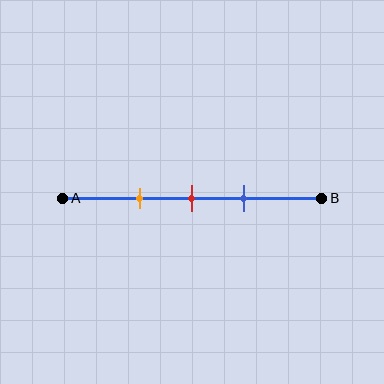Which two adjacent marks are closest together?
The red and blue marks are the closest adjacent pair.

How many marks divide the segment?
There are 3 marks dividing the segment.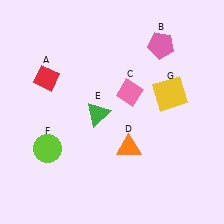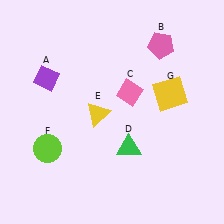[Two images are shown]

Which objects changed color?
A changed from red to purple. D changed from orange to green. E changed from green to yellow.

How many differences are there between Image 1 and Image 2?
There are 3 differences between the two images.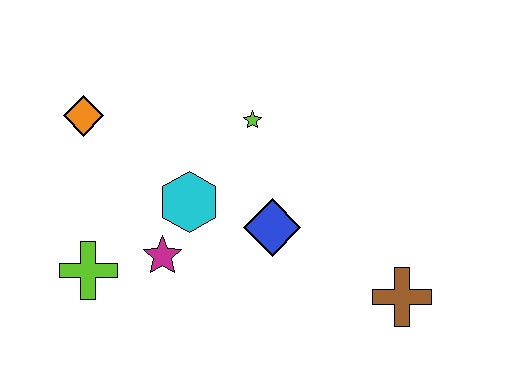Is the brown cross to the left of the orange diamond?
No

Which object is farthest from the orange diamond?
The brown cross is farthest from the orange diamond.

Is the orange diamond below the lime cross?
No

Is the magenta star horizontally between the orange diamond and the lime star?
Yes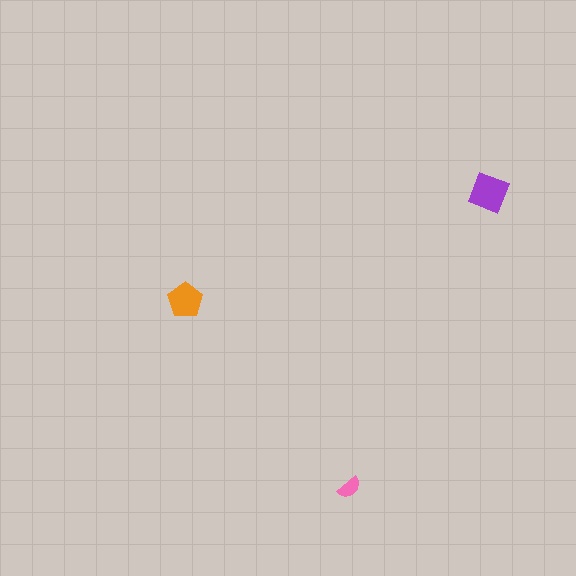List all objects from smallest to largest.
The pink semicircle, the orange pentagon, the purple square.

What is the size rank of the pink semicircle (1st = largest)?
3rd.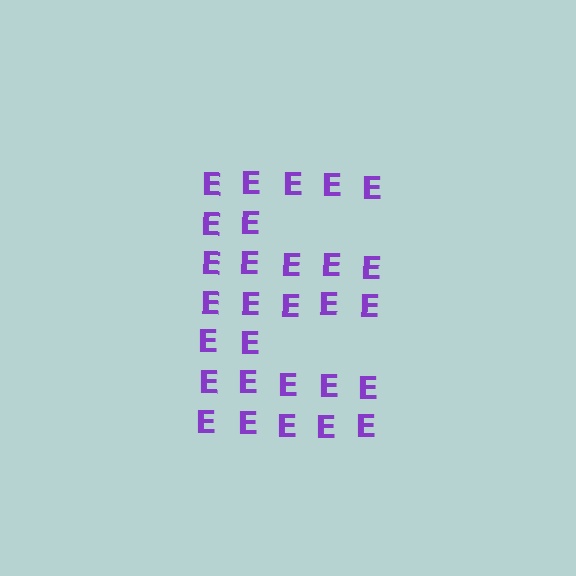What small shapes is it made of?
It is made of small letter E's.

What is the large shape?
The large shape is the letter E.